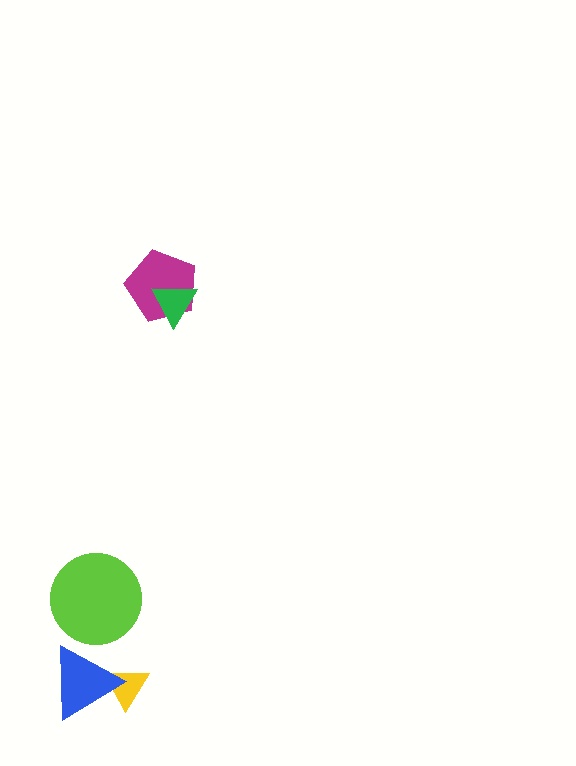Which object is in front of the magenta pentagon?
The green triangle is in front of the magenta pentagon.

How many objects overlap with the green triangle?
1 object overlaps with the green triangle.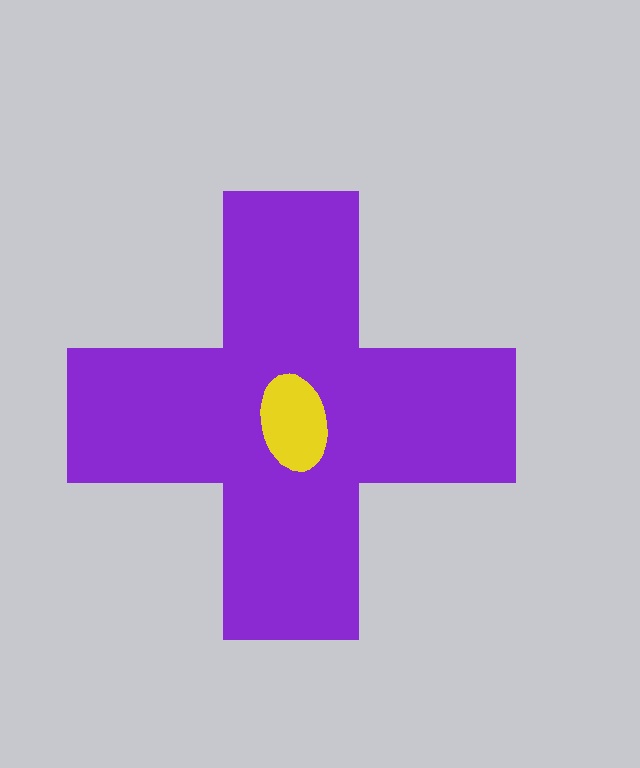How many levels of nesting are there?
2.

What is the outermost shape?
The purple cross.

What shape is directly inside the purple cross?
The yellow ellipse.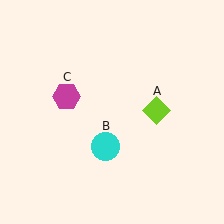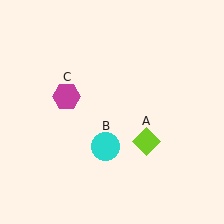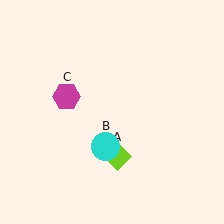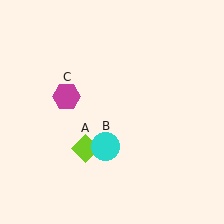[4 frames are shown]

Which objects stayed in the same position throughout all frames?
Cyan circle (object B) and magenta hexagon (object C) remained stationary.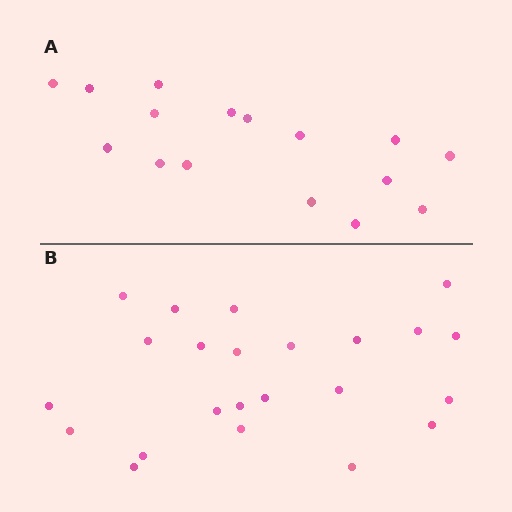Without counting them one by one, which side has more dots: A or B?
Region B (the bottom region) has more dots.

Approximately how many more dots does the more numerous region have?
Region B has roughly 8 or so more dots than region A.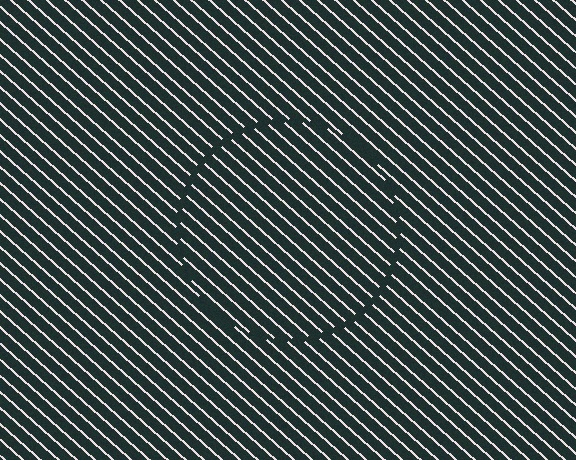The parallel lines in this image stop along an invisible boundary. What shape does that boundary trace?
An illusory circle. The interior of the shape contains the same grating, shifted by half a period — the contour is defined by the phase discontinuity where line-ends from the inner and outer gratings abut.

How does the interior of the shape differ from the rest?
The interior of the shape contains the same grating, shifted by half a period — the contour is defined by the phase discontinuity where line-ends from the inner and outer gratings abut.